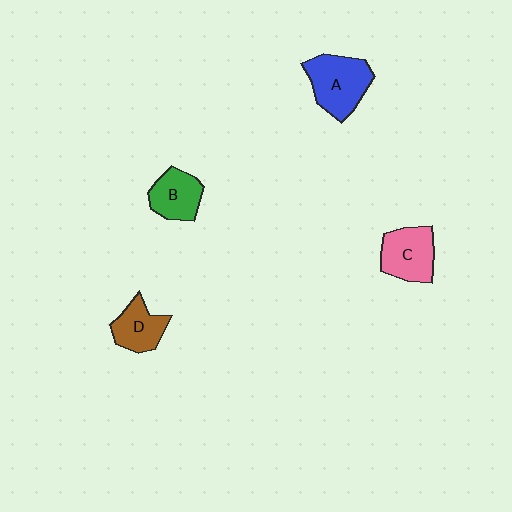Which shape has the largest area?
Shape A (blue).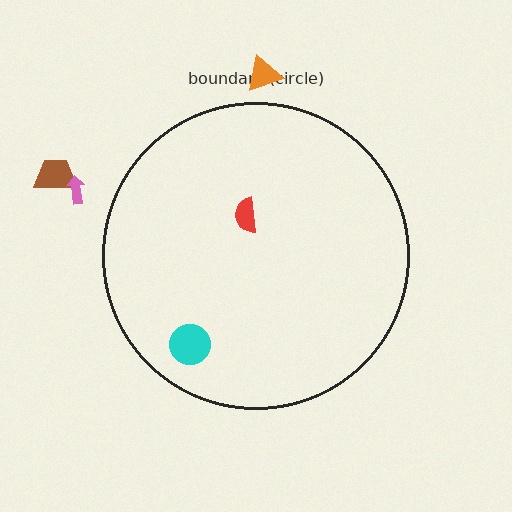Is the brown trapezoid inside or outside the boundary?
Outside.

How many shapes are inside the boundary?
2 inside, 3 outside.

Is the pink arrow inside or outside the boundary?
Outside.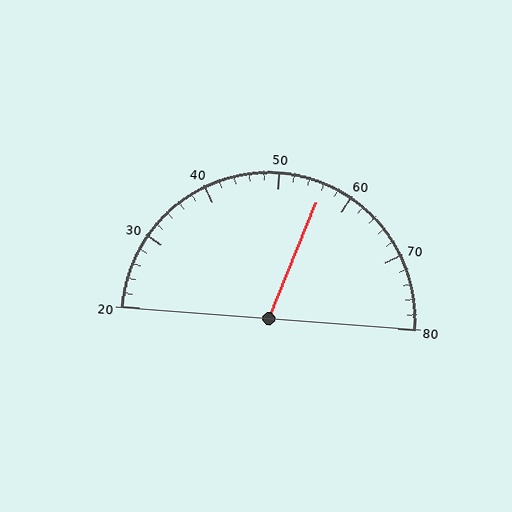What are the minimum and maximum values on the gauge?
The gauge ranges from 20 to 80.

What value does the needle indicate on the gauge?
The needle indicates approximately 56.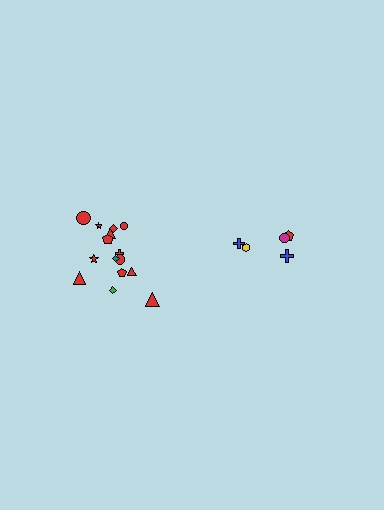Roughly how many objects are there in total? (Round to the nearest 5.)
Roughly 20 objects in total.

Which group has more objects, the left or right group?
The left group.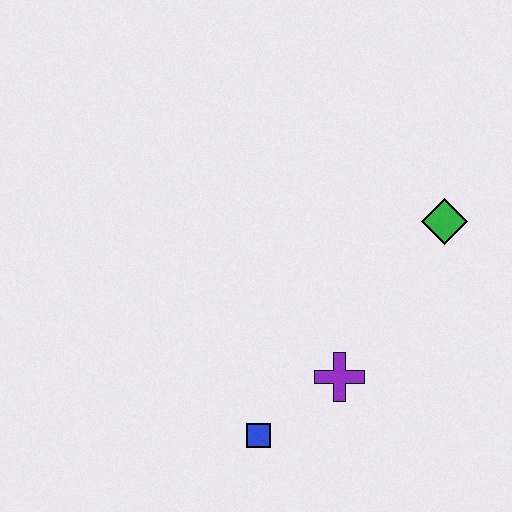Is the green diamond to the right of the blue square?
Yes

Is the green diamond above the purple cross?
Yes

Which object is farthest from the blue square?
The green diamond is farthest from the blue square.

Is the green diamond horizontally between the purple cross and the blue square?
No